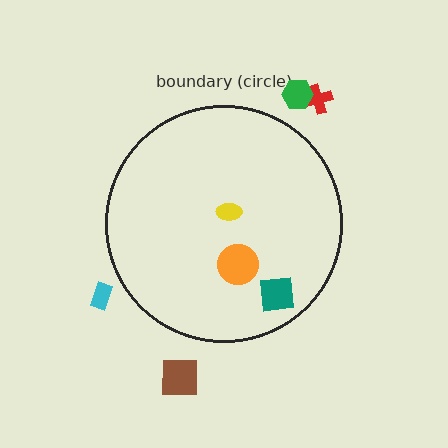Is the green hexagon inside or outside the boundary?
Outside.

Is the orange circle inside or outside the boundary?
Inside.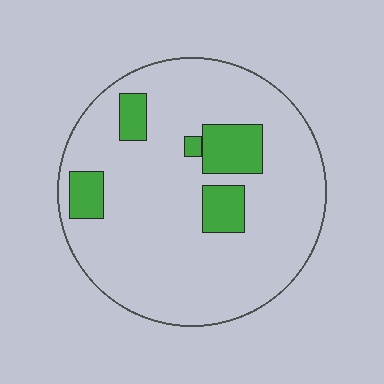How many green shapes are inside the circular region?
5.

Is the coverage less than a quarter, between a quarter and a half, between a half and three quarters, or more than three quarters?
Less than a quarter.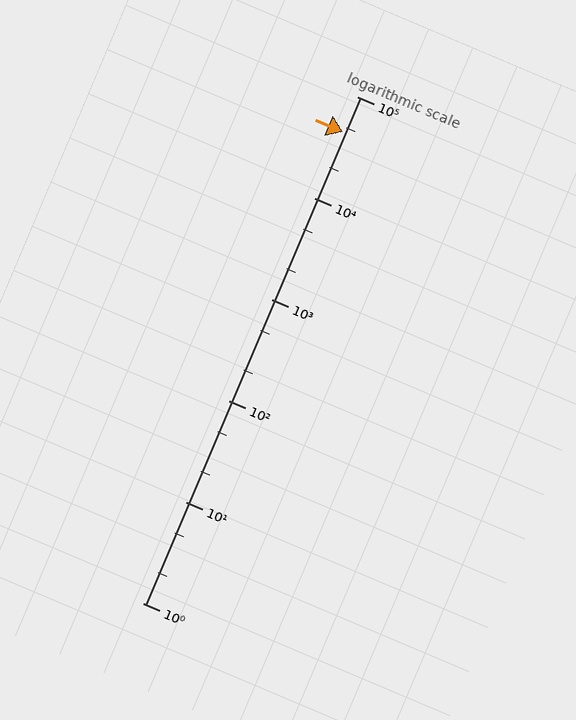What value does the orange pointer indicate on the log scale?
The pointer indicates approximately 45000.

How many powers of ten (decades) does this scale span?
The scale spans 5 decades, from 1 to 100000.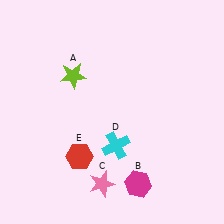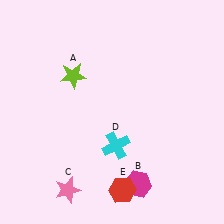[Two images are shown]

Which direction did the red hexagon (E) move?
The red hexagon (E) moved right.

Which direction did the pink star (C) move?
The pink star (C) moved left.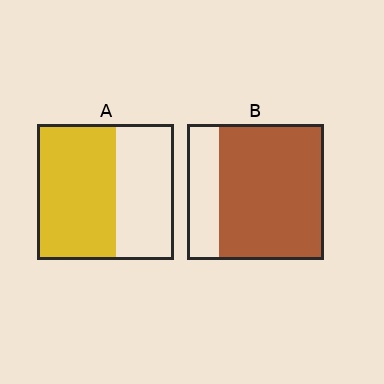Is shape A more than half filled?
Yes.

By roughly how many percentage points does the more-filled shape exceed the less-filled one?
By roughly 20 percentage points (B over A).